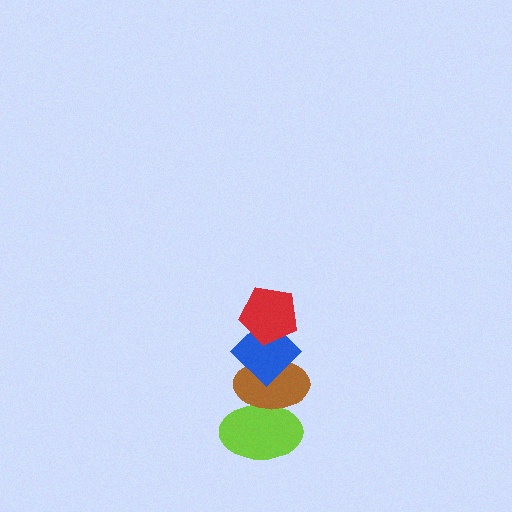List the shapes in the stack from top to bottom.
From top to bottom: the red pentagon, the blue diamond, the brown ellipse, the lime ellipse.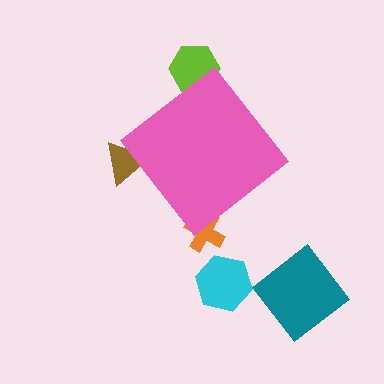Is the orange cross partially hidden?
Yes, the orange cross is partially hidden behind the pink diamond.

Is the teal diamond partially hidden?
No, the teal diamond is fully visible.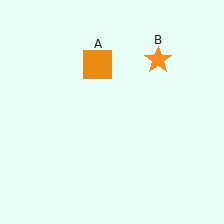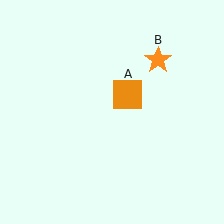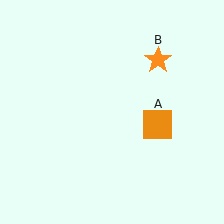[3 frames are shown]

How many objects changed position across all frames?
1 object changed position: orange square (object A).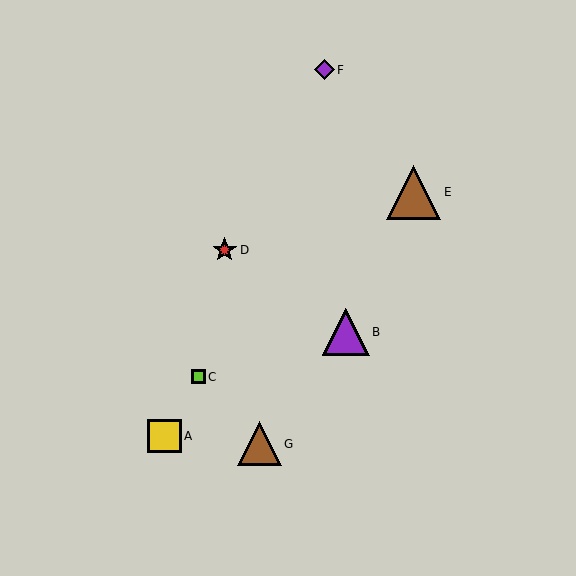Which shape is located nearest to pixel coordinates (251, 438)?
The brown triangle (labeled G) at (259, 444) is nearest to that location.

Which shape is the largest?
The brown triangle (labeled E) is the largest.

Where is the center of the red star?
The center of the red star is at (225, 250).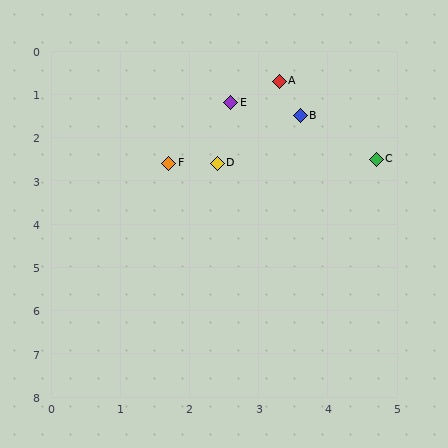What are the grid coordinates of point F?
Point F is at approximately (1.7, 2.6).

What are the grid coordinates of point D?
Point D is at approximately (2.4, 2.6).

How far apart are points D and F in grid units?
Points D and F are about 0.7 grid units apart.